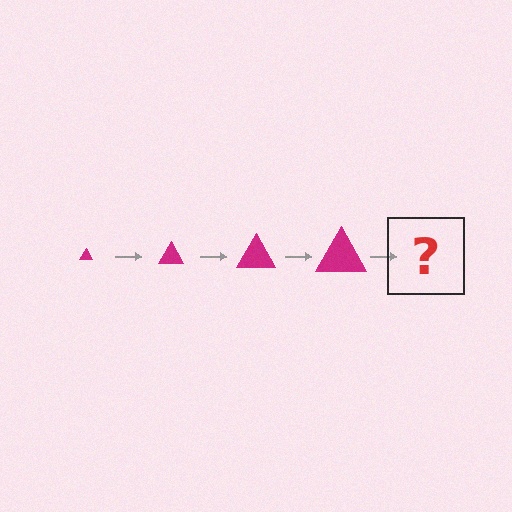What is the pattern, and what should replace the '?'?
The pattern is that the triangle gets progressively larger each step. The '?' should be a magenta triangle, larger than the previous one.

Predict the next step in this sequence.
The next step is a magenta triangle, larger than the previous one.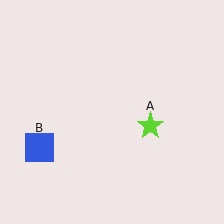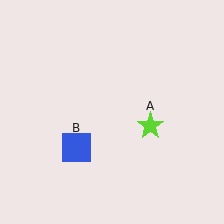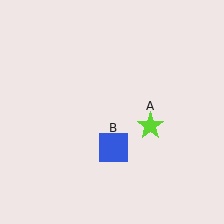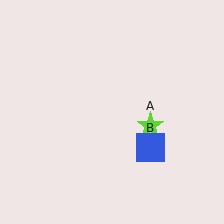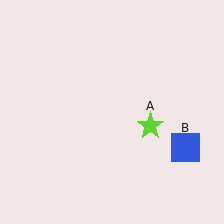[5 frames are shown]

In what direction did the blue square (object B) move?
The blue square (object B) moved right.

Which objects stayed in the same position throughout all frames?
Lime star (object A) remained stationary.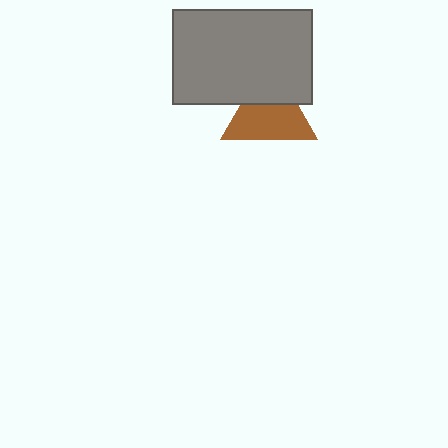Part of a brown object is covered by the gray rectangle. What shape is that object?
It is a triangle.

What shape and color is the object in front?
The object in front is a gray rectangle.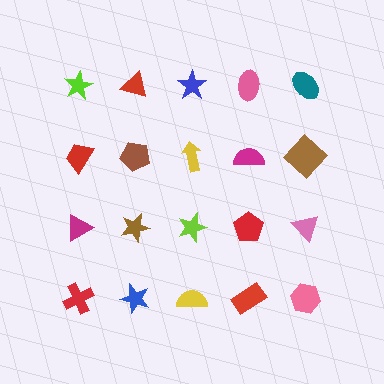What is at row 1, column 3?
A blue star.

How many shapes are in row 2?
5 shapes.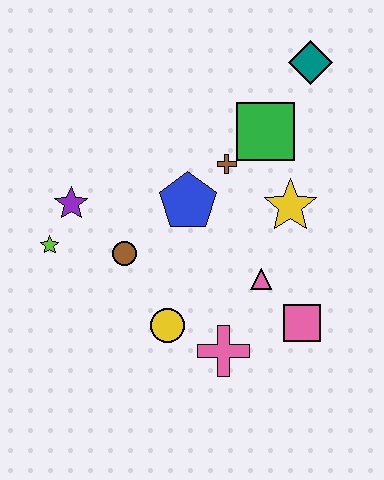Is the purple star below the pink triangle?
No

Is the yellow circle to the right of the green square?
No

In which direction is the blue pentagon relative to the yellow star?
The blue pentagon is to the left of the yellow star.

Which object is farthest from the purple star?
The teal diamond is farthest from the purple star.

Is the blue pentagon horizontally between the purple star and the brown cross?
Yes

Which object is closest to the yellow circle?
The pink cross is closest to the yellow circle.